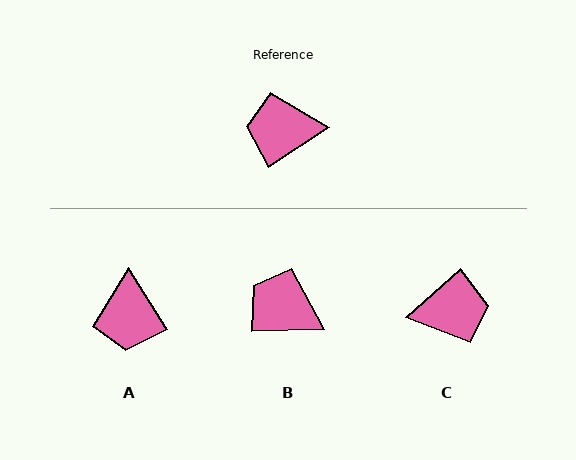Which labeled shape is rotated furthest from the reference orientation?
C, about 171 degrees away.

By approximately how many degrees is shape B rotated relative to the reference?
Approximately 31 degrees clockwise.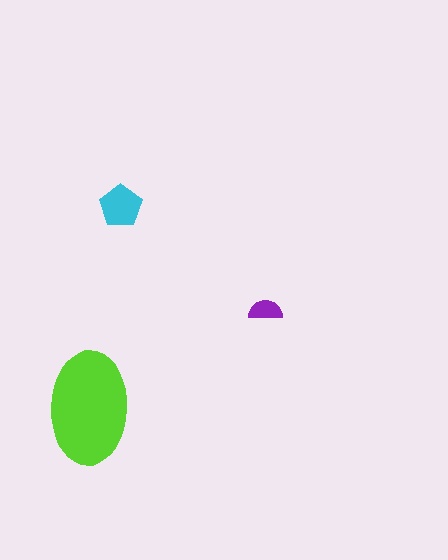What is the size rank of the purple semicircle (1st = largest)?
3rd.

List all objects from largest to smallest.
The lime ellipse, the cyan pentagon, the purple semicircle.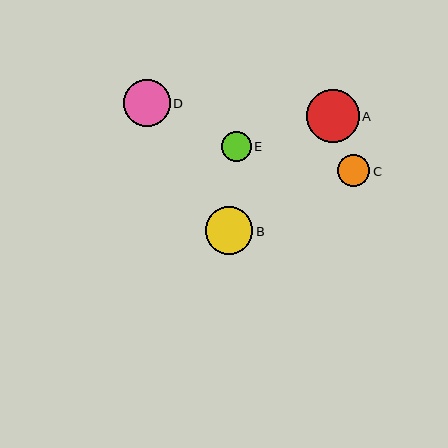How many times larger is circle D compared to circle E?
Circle D is approximately 1.5 times the size of circle E.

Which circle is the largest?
Circle A is the largest with a size of approximately 53 pixels.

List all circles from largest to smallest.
From largest to smallest: A, B, D, C, E.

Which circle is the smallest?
Circle E is the smallest with a size of approximately 30 pixels.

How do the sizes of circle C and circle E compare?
Circle C and circle E are approximately the same size.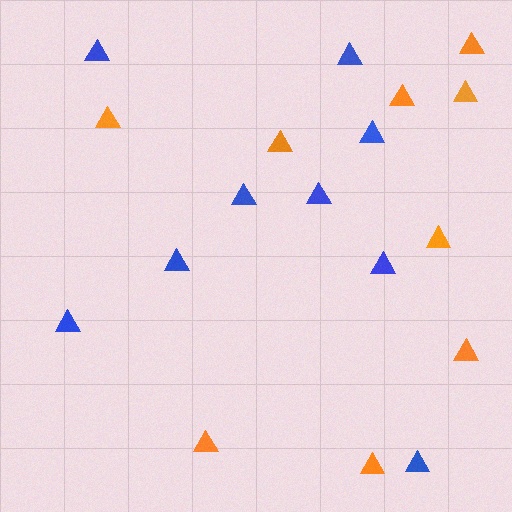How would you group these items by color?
There are 2 groups: one group of blue triangles (9) and one group of orange triangles (9).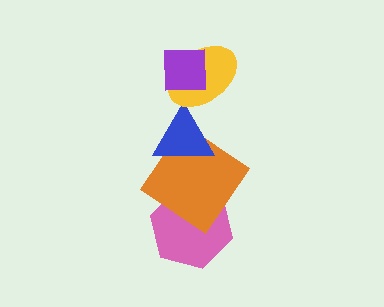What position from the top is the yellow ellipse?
The yellow ellipse is 2nd from the top.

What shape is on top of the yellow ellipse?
The purple square is on top of the yellow ellipse.